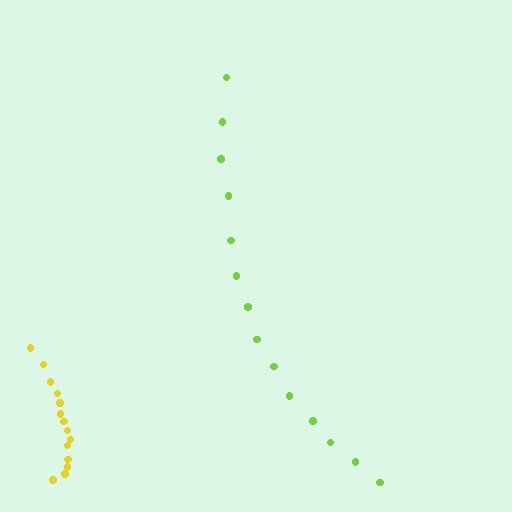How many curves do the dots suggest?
There are 2 distinct paths.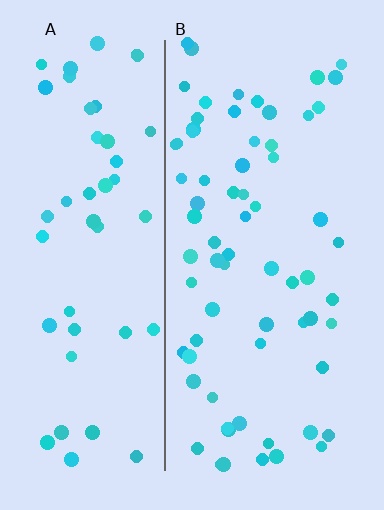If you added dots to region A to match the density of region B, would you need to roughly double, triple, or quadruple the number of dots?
Approximately double.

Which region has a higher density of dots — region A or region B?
B (the right).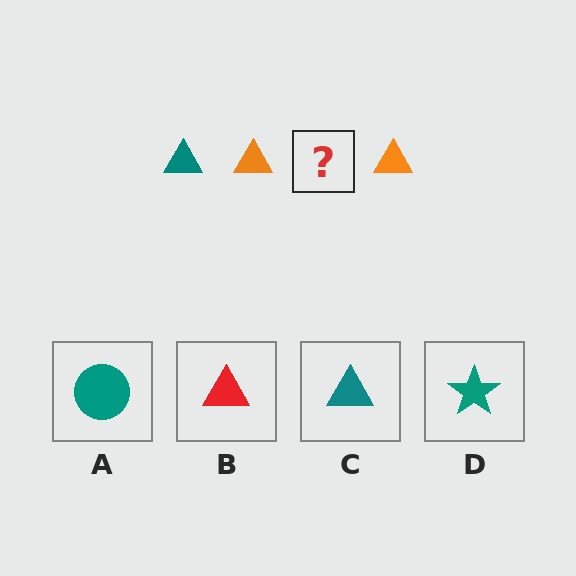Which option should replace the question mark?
Option C.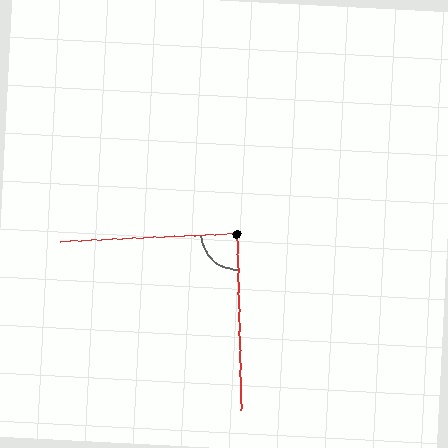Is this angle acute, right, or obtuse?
It is approximately a right angle.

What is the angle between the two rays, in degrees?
Approximately 89 degrees.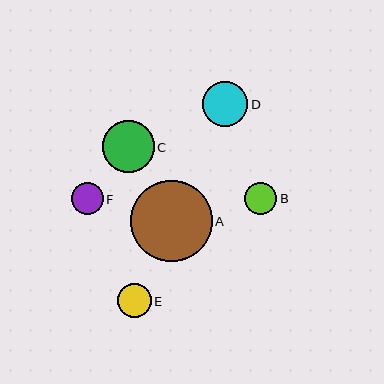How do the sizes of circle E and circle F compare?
Circle E and circle F are approximately the same size.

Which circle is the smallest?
Circle F is the smallest with a size of approximately 32 pixels.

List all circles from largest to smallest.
From largest to smallest: A, C, D, E, B, F.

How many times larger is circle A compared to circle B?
Circle A is approximately 2.5 times the size of circle B.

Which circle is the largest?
Circle A is the largest with a size of approximately 81 pixels.